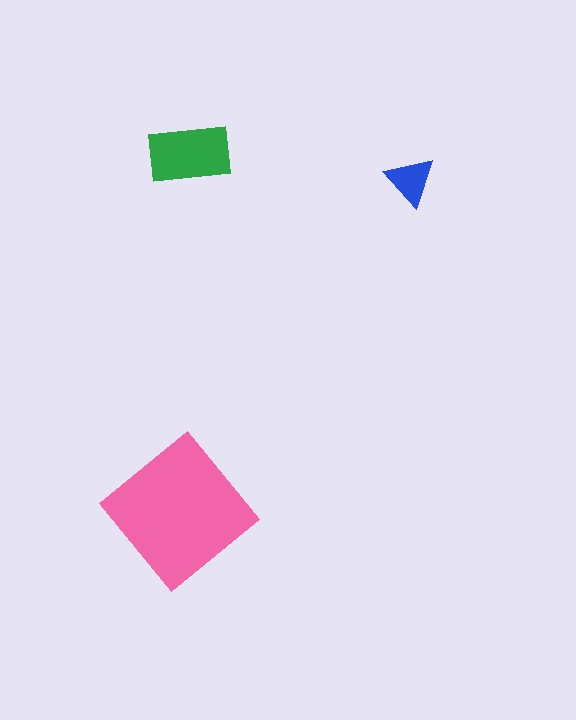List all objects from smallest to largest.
The blue triangle, the green rectangle, the pink diamond.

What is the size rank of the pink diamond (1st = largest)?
1st.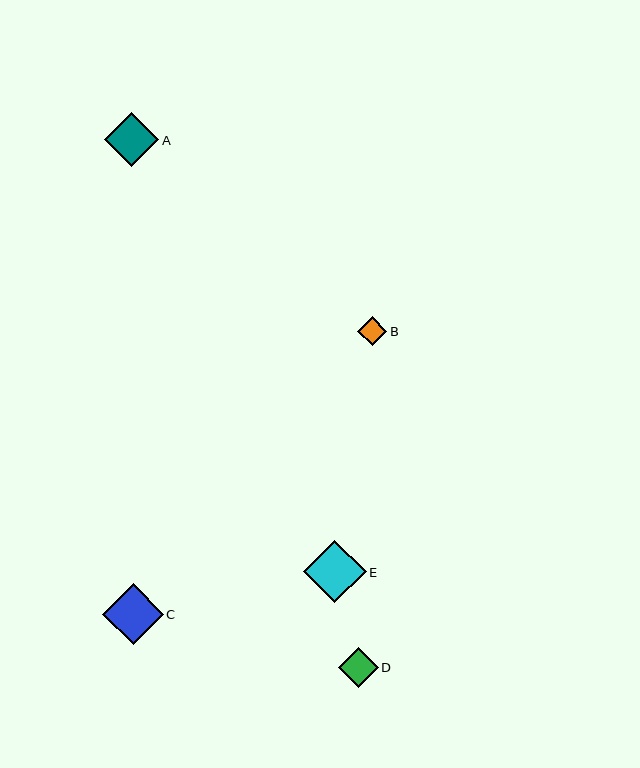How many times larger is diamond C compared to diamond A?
Diamond C is approximately 1.1 times the size of diamond A.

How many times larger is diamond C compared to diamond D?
Diamond C is approximately 1.5 times the size of diamond D.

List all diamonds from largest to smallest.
From largest to smallest: E, C, A, D, B.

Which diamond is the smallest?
Diamond B is the smallest with a size of approximately 29 pixels.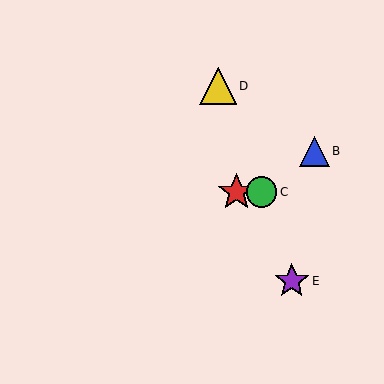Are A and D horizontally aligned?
No, A is at y≈192 and D is at y≈86.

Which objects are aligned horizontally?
Objects A, C are aligned horizontally.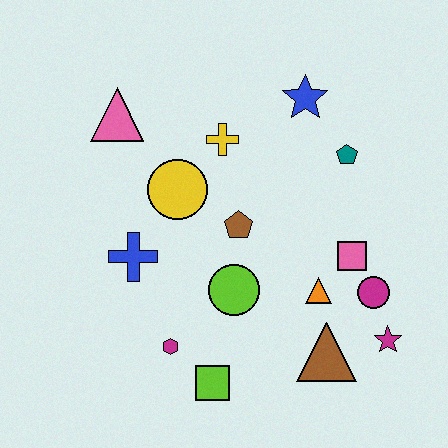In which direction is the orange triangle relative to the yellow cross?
The orange triangle is below the yellow cross.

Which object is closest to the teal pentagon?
The blue star is closest to the teal pentagon.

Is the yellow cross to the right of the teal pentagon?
No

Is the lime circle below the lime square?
No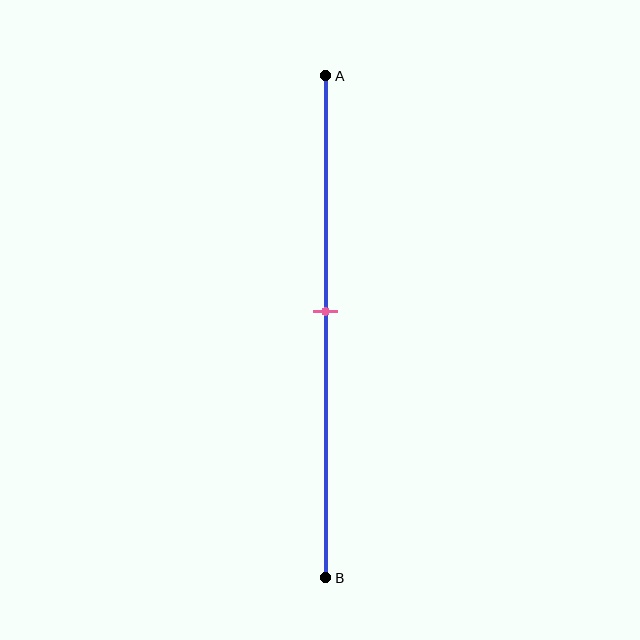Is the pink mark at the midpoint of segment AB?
No, the mark is at about 45% from A, not at the 50% midpoint.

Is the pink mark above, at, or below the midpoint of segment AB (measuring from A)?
The pink mark is above the midpoint of segment AB.